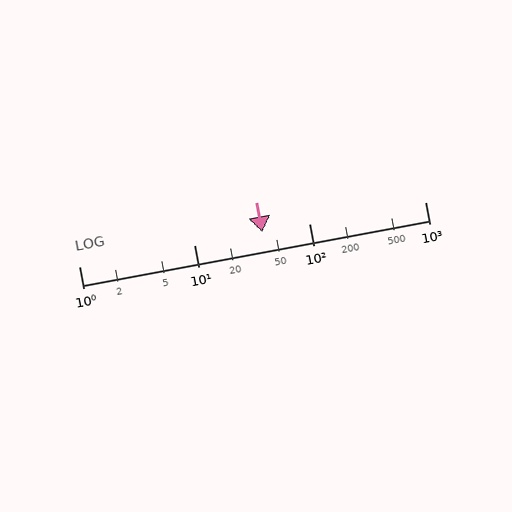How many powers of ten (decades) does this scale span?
The scale spans 3 decades, from 1 to 1000.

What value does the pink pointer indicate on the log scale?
The pointer indicates approximately 39.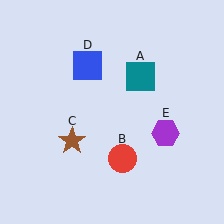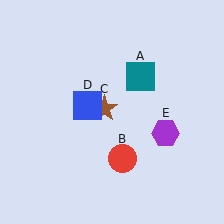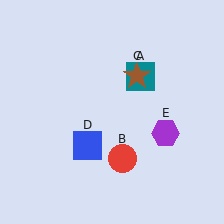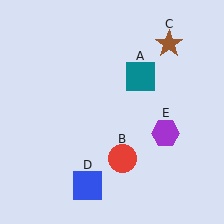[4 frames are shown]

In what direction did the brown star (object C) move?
The brown star (object C) moved up and to the right.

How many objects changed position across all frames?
2 objects changed position: brown star (object C), blue square (object D).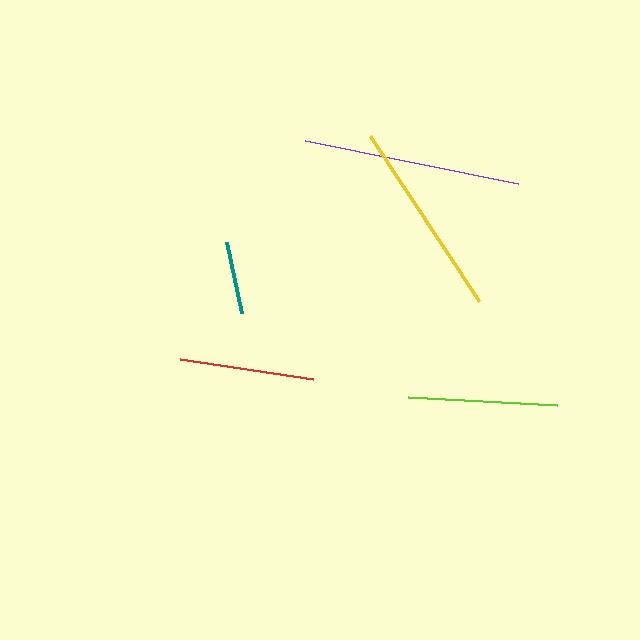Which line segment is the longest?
The purple line is the longest at approximately 217 pixels.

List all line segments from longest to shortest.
From longest to shortest: purple, yellow, lime, red, teal.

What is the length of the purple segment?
The purple segment is approximately 217 pixels long.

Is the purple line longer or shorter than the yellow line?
The purple line is longer than the yellow line.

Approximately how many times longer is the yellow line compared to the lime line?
The yellow line is approximately 1.3 times the length of the lime line.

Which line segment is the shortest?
The teal line is the shortest at approximately 72 pixels.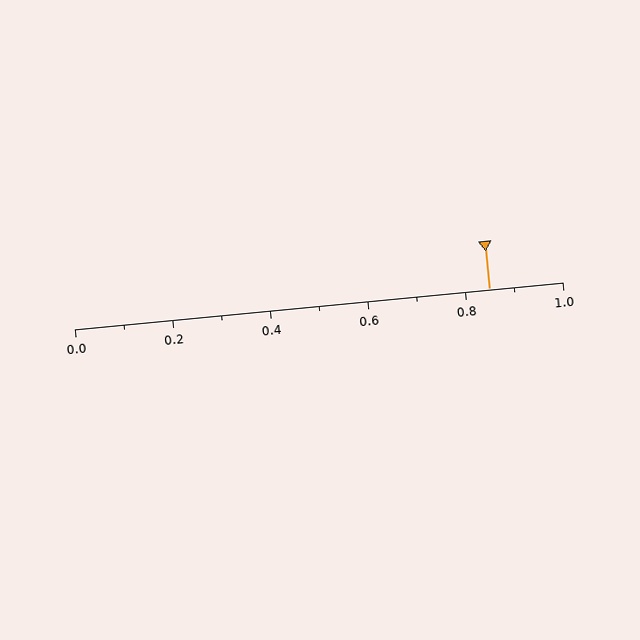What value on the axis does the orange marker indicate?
The marker indicates approximately 0.85.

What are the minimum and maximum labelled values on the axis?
The axis runs from 0.0 to 1.0.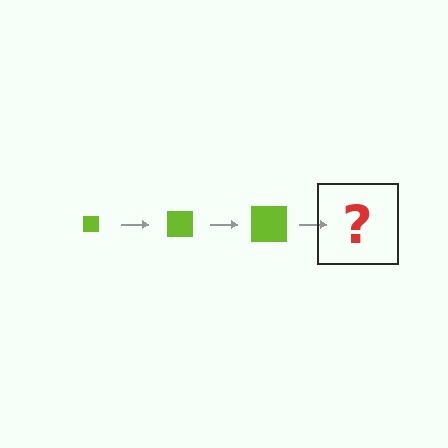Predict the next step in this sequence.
The next step is a lime square, larger than the previous one.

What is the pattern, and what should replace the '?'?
The pattern is that the square gets progressively larger each step. The '?' should be a lime square, larger than the previous one.